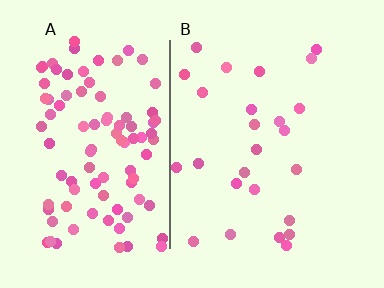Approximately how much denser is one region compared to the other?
Approximately 4.0× — region A over region B.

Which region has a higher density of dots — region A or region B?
A (the left).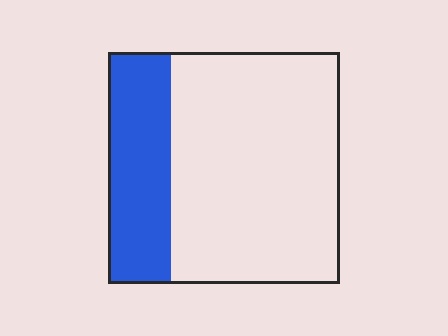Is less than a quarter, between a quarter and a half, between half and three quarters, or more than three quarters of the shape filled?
Between a quarter and a half.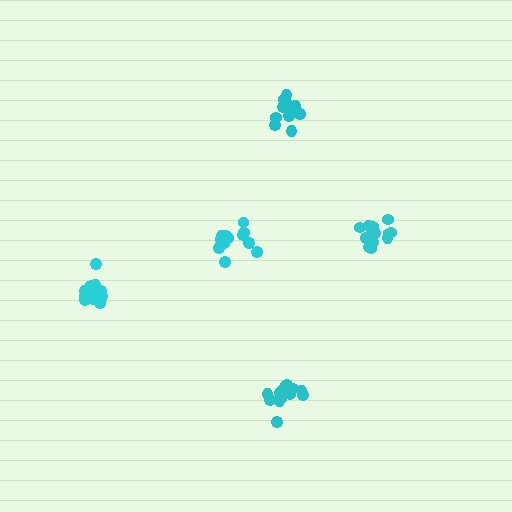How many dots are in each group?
Group 1: 16 dots, Group 2: 13 dots, Group 3: 13 dots, Group 4: 16 dots, Group 5: 12 dots (70 total).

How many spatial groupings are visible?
There are 5 spatial groupings.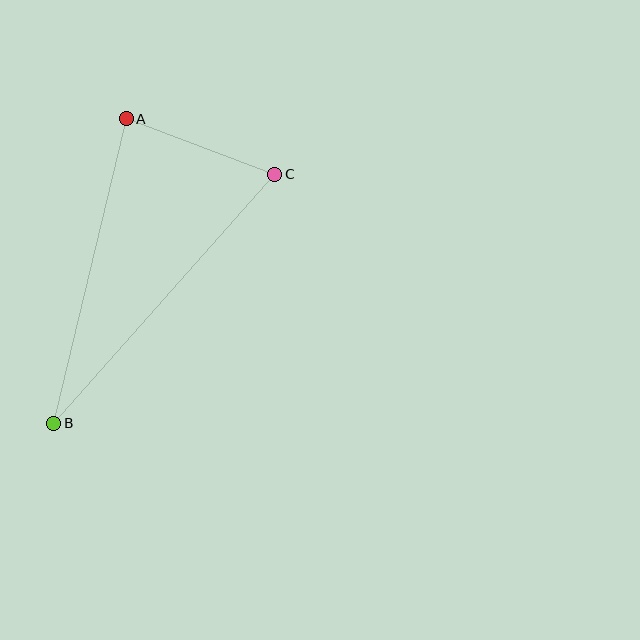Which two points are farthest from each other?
Points B and C are farthest from each other.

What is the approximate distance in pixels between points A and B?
The distance between A and B is approximately 313 pixels.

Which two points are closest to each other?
Points A and C are closest to each other.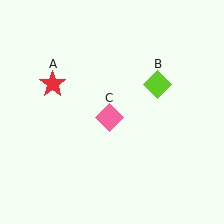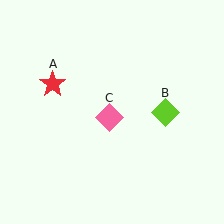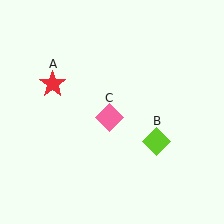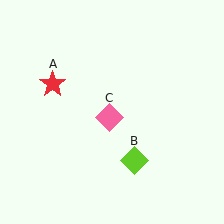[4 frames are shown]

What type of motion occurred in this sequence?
The lime diamond (object B) rotated clockwise around the center of the scene.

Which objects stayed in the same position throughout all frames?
Red star (object A) and pink diamond (object C) remained stationary.